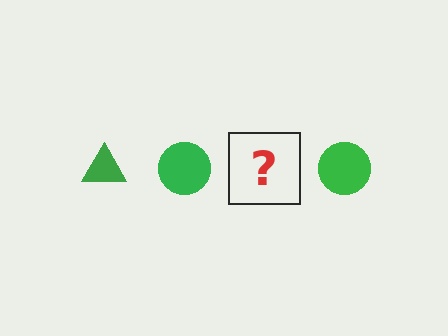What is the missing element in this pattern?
The missing element is a green triangle.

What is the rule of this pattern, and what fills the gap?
The rule is that the pattern cycles through triangle, circle shapes in green. The gap should be filled with a green triangle.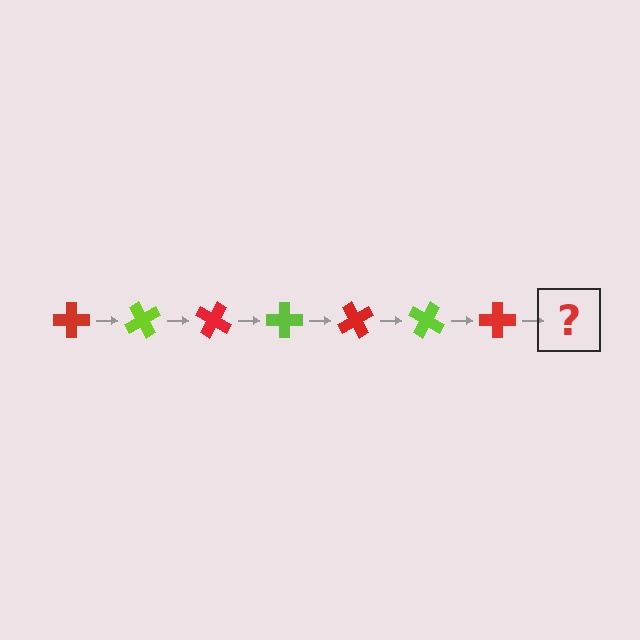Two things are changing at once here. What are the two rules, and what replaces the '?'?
The two rules are that it rotates 60 degrees each step and the color cycles through red and lime. The '?' should be a lime cross, rotated 420 degrees from the start.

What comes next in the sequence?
The next element should be a lime cross, rotated 420 degrees from the start.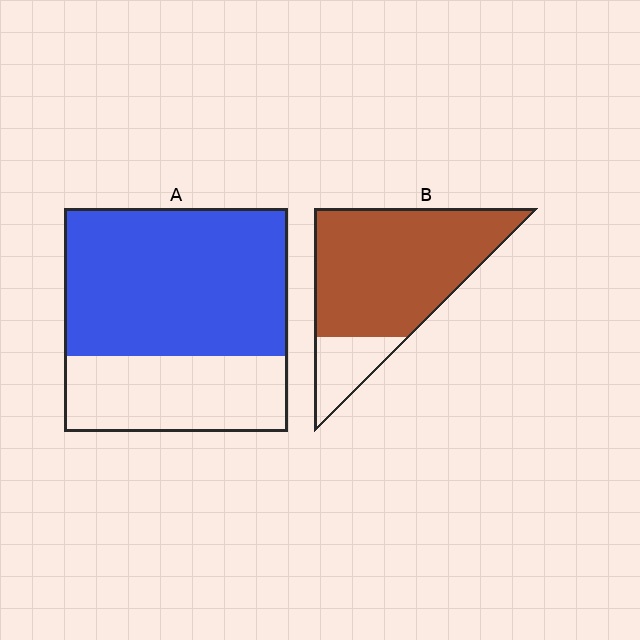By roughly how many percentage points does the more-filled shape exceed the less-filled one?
By roughly 15 percentage points (B over A).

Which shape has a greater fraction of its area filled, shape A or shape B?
Shape B.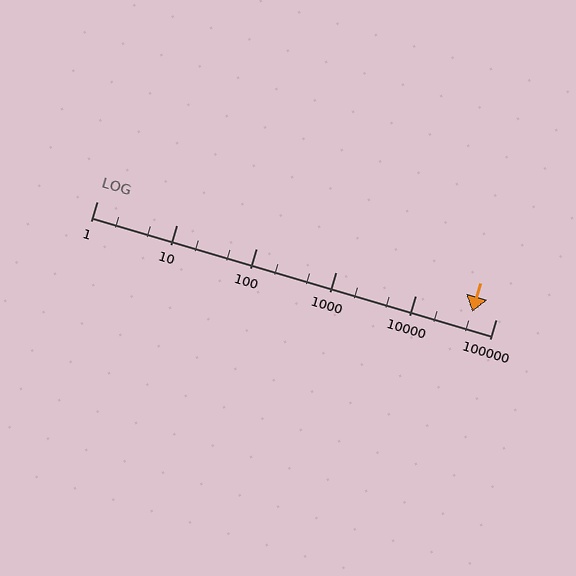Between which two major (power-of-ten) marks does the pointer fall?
The pointer is between 10000 and 100000.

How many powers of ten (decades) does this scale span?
The scale spans 5 decades, from 1 to 100000.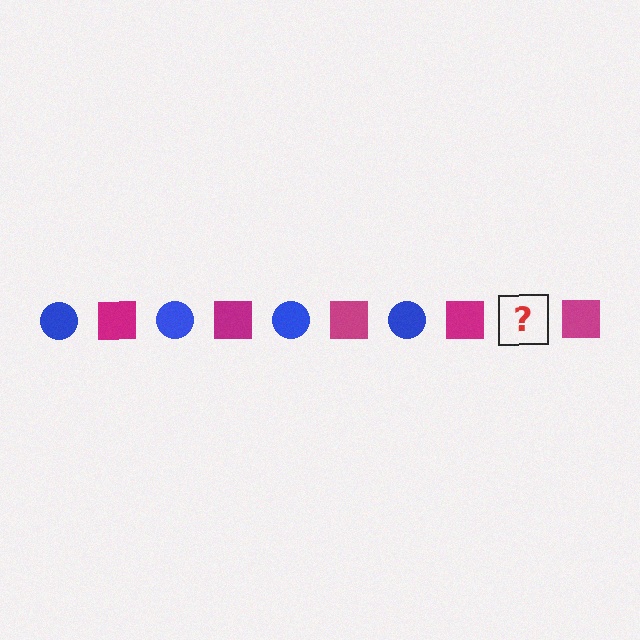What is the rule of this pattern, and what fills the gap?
The rule is that the pattern alternates between blue circle and magenta square. The gap should be filled with a blue circle.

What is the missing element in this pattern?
The missing element is a blue circle.